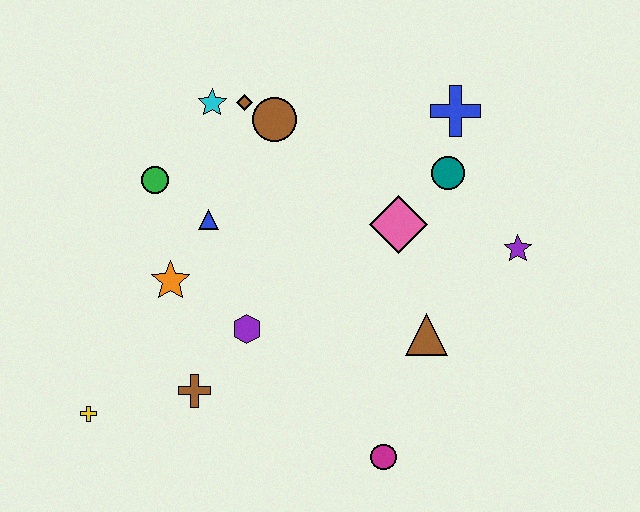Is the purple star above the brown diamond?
No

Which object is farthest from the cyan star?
The magenta circle is farthest from the cyan star.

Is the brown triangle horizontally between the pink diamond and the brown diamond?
No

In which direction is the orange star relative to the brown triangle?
The orange star is to the left of the brown triangle.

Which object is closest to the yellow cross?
The brown cross is closest to the yellow cross.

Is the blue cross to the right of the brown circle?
Yes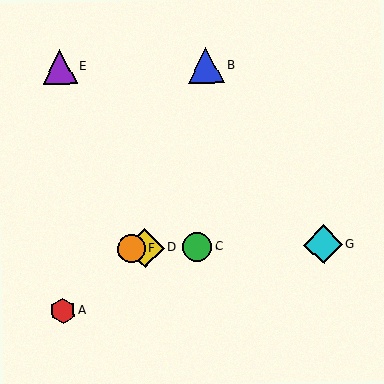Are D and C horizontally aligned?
Yes, both are at y≈248.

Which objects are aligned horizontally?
Objects C, D, F, G are aligned horizontally.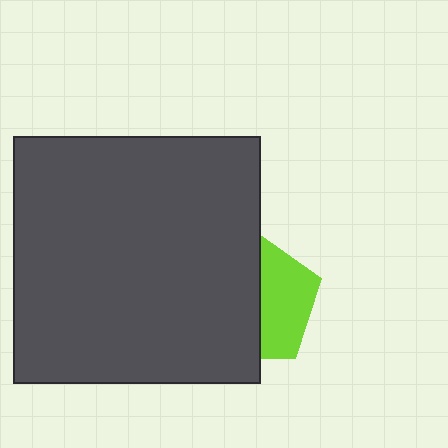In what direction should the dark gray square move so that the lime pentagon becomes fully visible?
The dark gray square should move left. That is the shortest direction to clear the overlap and leave the lime pentagon fully visible.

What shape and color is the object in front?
The object in front is a dark gray square.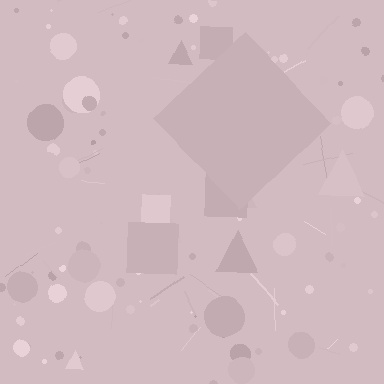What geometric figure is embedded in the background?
A diamond is embedded in the background.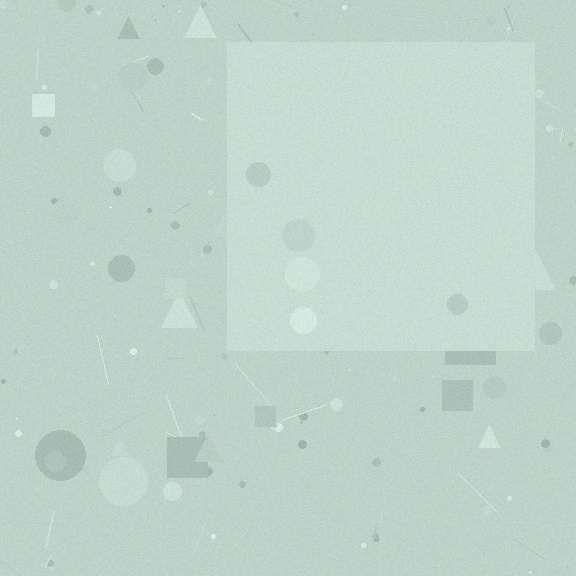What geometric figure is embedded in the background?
A square is embedded in the background.